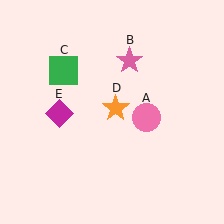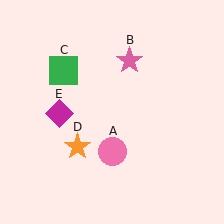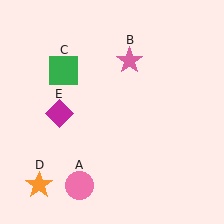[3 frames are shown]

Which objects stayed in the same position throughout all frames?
Pink star (object B) and green square (object C) and magenta diamond (object E) remained stationary.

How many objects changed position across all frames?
2 objects changed position: pink circle (object A), orange star (object D).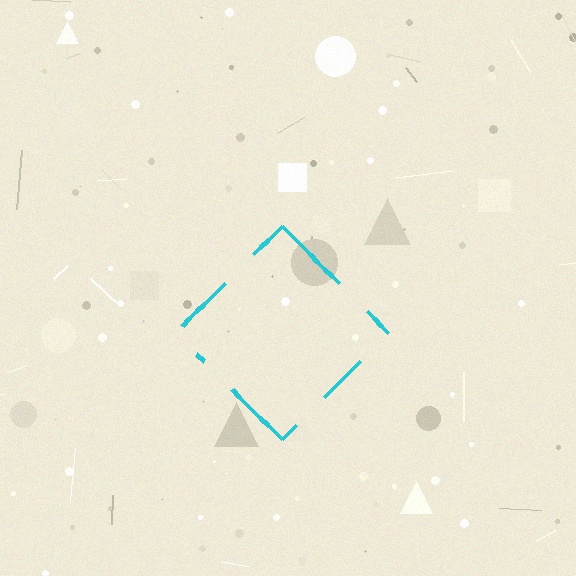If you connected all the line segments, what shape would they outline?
They would outline a diamond.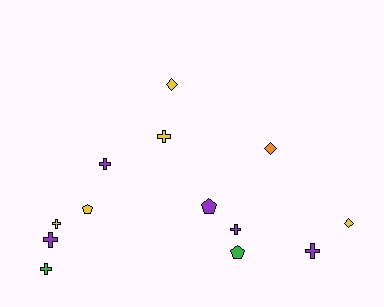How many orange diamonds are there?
There is 1 orange diamond.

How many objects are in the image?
There are 13 objects.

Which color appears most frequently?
Yellow, with 5 objects.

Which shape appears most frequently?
Cross, with 7 objects.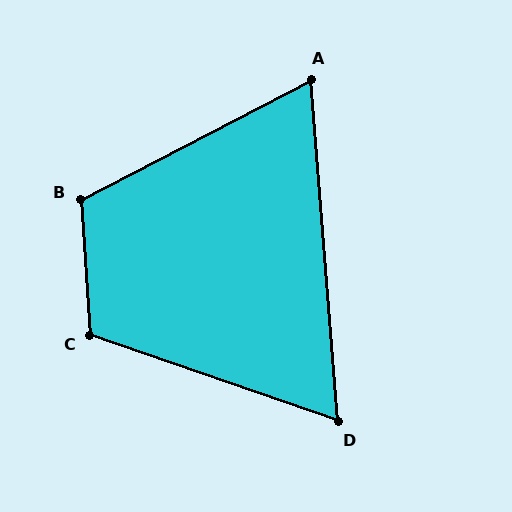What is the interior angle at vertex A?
Approximately 67 degrees (acute).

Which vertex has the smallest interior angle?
D, at approximately 67 degrees.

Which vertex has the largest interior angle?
B, at approximately 113 degrees.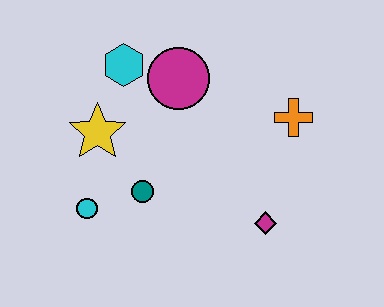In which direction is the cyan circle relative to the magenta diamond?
The cyan circle is to the left of the magenta diamond.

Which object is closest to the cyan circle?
The teal circle is closest to the cyan circle.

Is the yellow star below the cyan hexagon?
Yes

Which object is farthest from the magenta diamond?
The cyan hexagon is farthest from the magenta diamond.